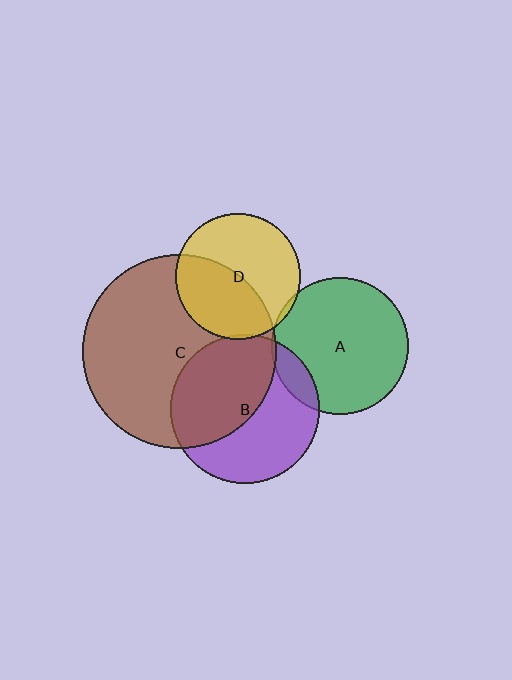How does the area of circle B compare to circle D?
Approximately 1.4 times.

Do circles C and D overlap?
Yes.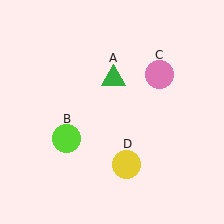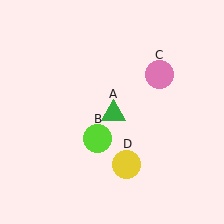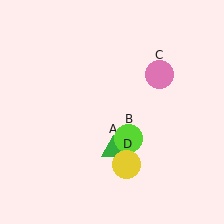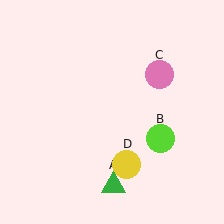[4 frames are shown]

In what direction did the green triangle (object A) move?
The green triangle (object A) moved down.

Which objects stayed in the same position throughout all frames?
Pink circle (object C) and yellow circle (object D) remained stationary.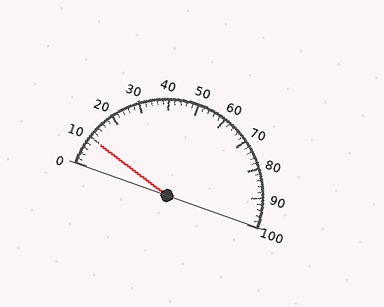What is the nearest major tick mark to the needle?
The nearest major tick mark is 10.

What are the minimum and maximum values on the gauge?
The gauge ranges from 0 to 100.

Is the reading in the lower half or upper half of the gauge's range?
The reading is in the lower half of the range (0 to 100).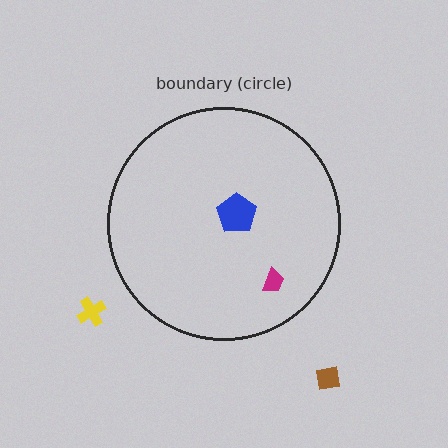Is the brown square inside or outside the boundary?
Outside.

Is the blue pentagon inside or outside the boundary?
Inside.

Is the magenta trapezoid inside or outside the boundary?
Inside.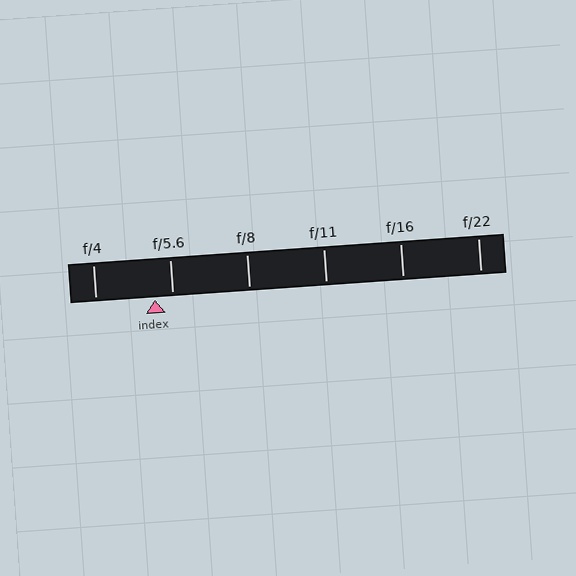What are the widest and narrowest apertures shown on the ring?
The widest aperture shown is f/4 and the narrowest is f/22.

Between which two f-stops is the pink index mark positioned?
The index mark is between f/4 and f/5.6.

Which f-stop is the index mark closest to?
The index mark is closest to f/5.6.